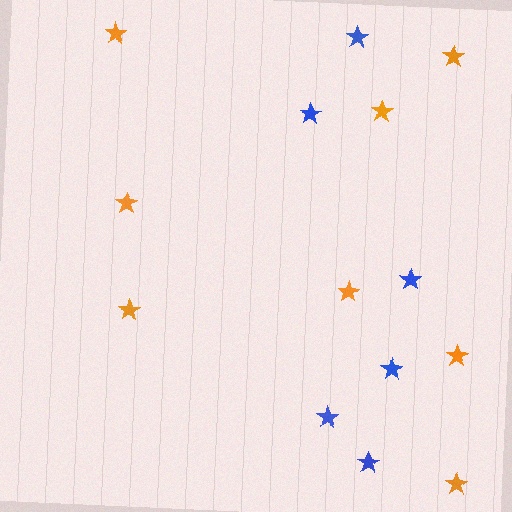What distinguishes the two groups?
There are 2 groups: one group of orange stars (8) and one group of blue stars (6).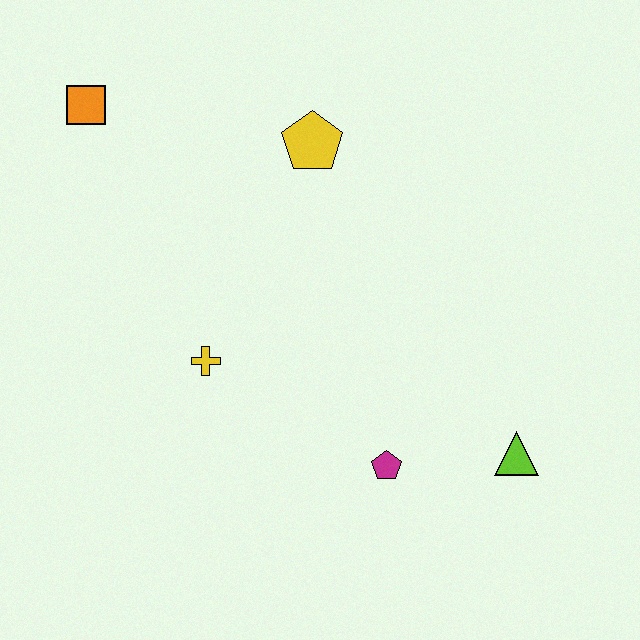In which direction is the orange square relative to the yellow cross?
The orange square is above the yellow cross.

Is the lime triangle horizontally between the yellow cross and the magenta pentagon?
No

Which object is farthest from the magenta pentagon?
The orange square is farthest from the magenta pentagon.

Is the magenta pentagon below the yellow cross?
Yes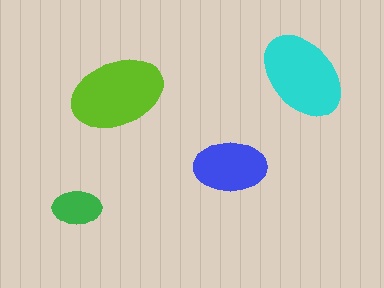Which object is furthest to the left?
The green ellipse is leftmost.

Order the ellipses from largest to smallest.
the lime one, the cyan one, the blue one, the green one.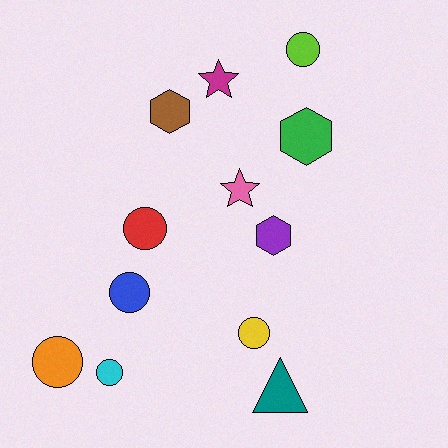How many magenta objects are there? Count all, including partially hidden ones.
There is 1 magenta object.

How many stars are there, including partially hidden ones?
There are 2 stars.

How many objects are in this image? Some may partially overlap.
There are 12 objects.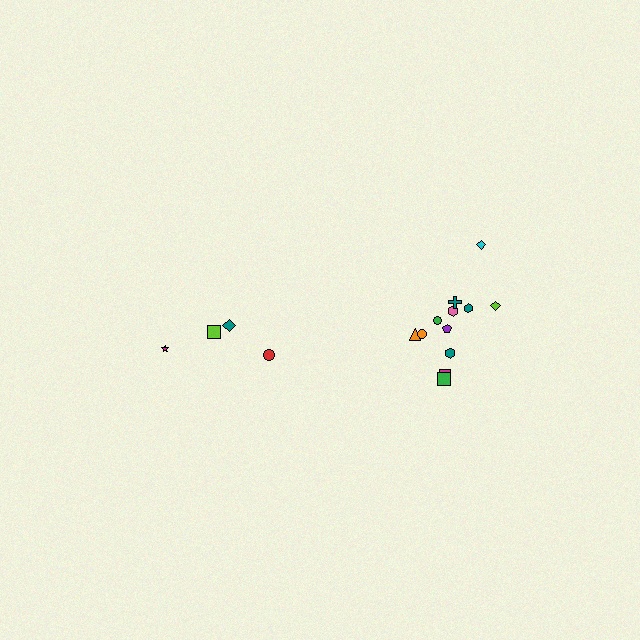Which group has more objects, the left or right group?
The right group.